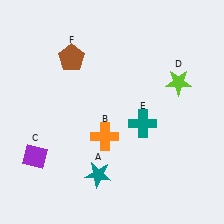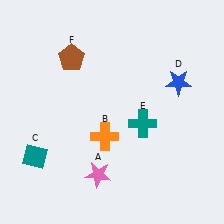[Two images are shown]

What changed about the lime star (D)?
In Image 1, D is lime. In Image 2, it changed to blue.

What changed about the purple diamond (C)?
In Image 1, C is purple. In Image 2, it changed to teal.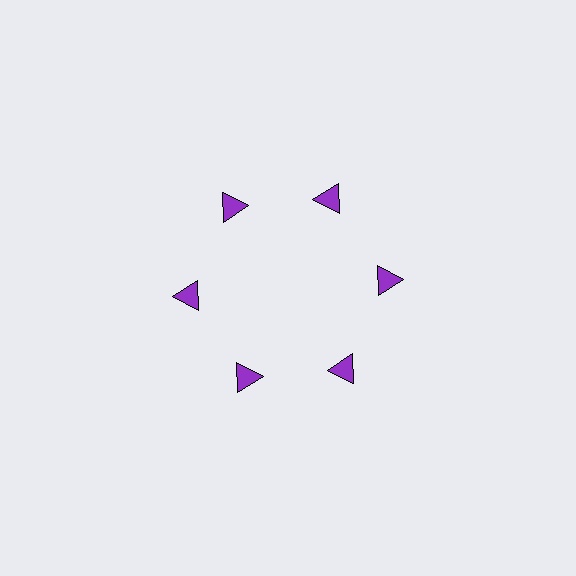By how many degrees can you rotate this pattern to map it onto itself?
The pattern maps onto itself every 60 degrees of rotation.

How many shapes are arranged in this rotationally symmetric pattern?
There are 6 shapes, arranged in 6 groups of 1.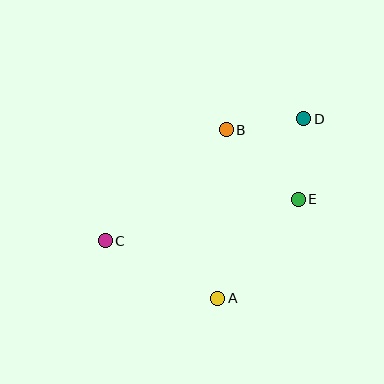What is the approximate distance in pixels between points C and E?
The distance between C and E is approximately 197 pixels.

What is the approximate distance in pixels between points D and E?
The distance between D and E is approximately 81 pixels.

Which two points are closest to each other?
Points B and D are closest to each other.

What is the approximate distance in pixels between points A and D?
The distance between A and D is approximately 199 pixels.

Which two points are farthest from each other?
Points C and D are farthest from each other.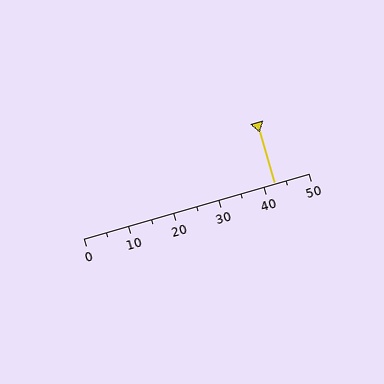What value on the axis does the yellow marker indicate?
The marker indicates approximately 42.5.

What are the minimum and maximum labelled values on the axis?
The axis runs from 0 to 50.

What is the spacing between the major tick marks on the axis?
The major ticks are spaced 10 apart.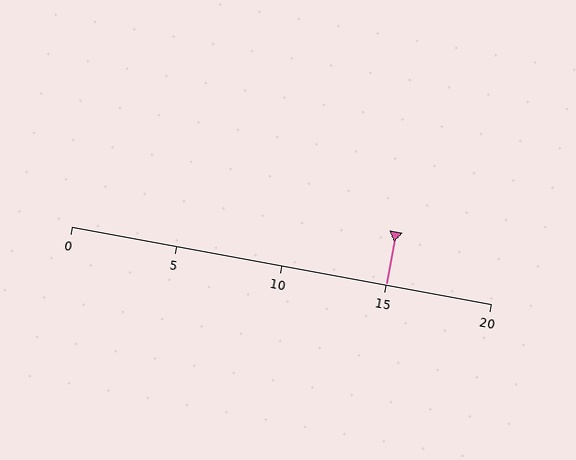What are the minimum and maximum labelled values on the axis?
The axis runs from 0 to 20.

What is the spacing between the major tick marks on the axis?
The major ticks are spaced 5 apart.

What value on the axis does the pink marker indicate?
The marker indicates approximately 15.